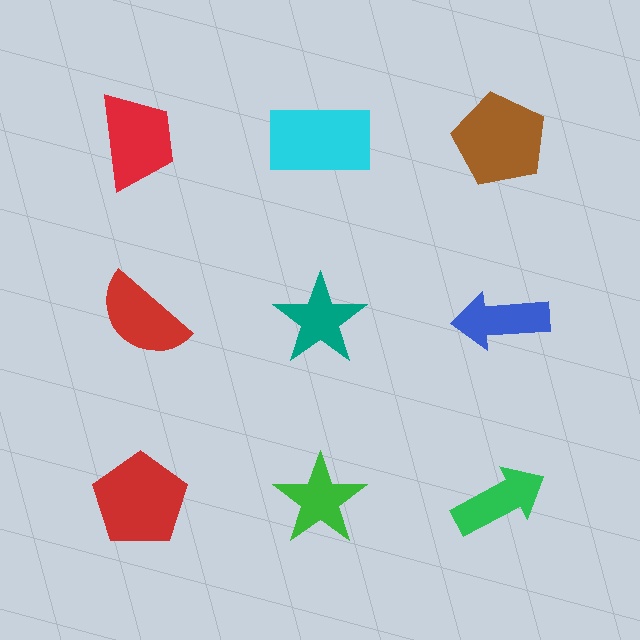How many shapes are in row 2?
3 shapes.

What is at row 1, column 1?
A red trapezoid.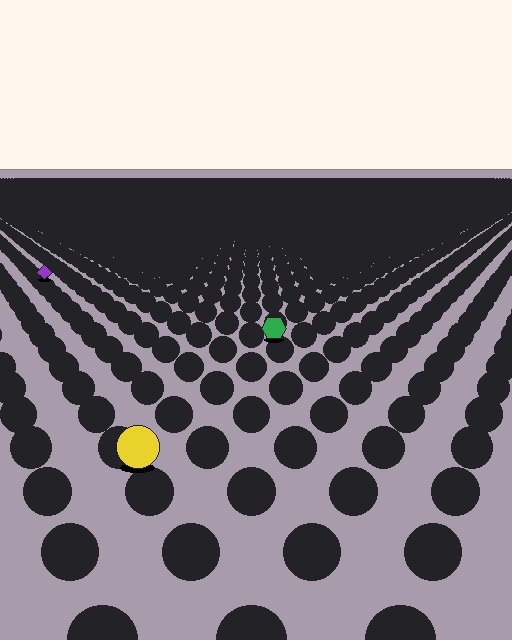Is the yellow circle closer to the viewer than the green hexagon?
Yes. The yellow circle is closer — you can tell from the texture gradient: the ground texture is coarser near it.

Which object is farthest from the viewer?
The purple diamond is farthest from the viewer. It appears smaller and the ground texture around it is denser.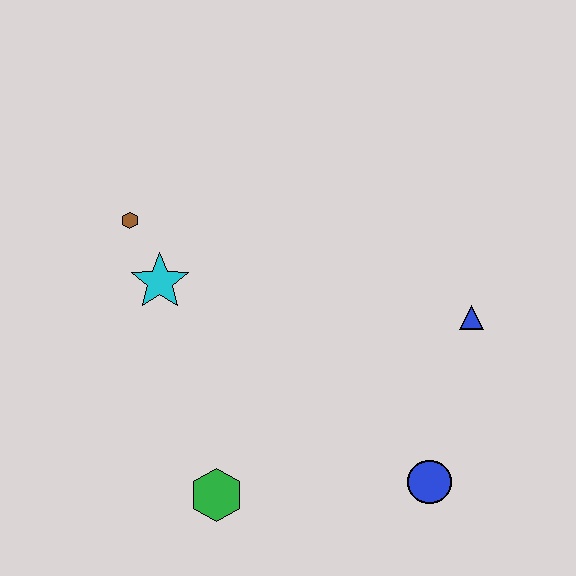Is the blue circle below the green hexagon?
No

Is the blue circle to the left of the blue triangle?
Yes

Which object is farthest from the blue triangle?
The brown hexagon is farthest from the blue triangle.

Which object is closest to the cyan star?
The brown hexagon is closest to the cyan star.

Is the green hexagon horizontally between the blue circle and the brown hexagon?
Yes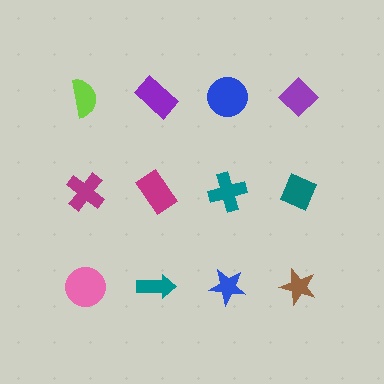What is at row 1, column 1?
A lime semicircle.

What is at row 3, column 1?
A pink circle.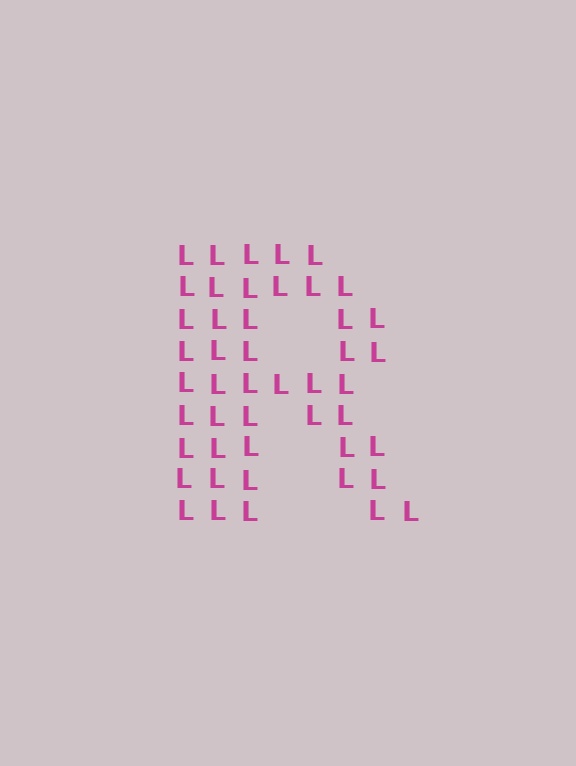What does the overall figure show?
The overall figure shows the letter R.